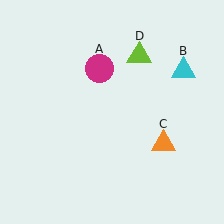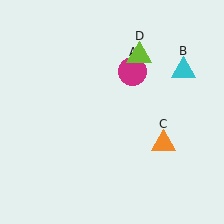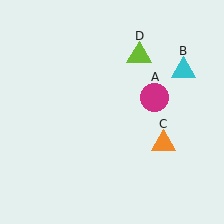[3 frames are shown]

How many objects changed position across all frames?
1 object changed position: magenta circle (object A).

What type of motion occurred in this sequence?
The magenta circle (object A) rotated clockwise around the center of the scene.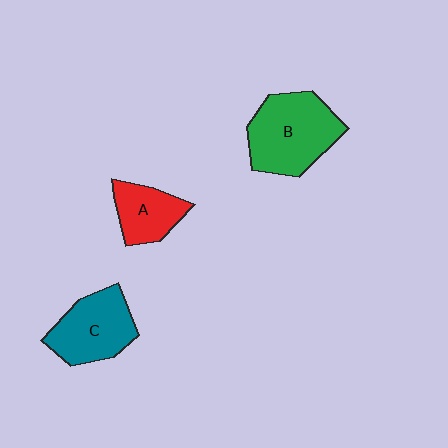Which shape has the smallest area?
Shape A (red).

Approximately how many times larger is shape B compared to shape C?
Approximately 1.3 times.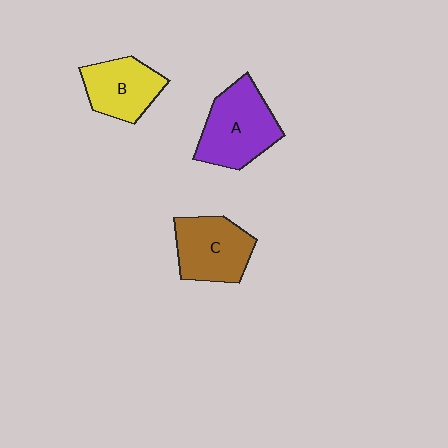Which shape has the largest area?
Shape A (purple).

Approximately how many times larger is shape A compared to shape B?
Approximately 1.3 times.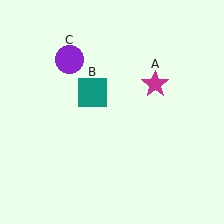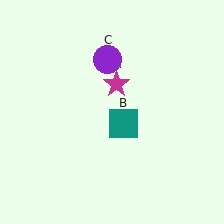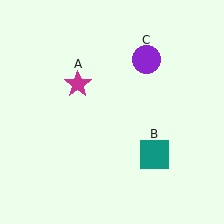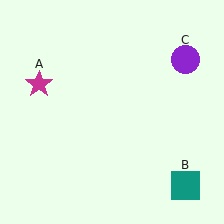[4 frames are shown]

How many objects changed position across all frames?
3 objects changed position: magenta star (object A), teal square (object B), purple circle (object C).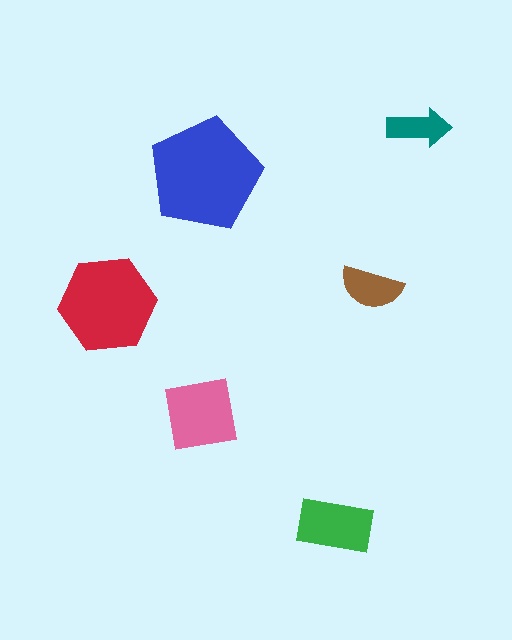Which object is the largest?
The blue pentagon.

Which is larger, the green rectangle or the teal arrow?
The green rectangle.